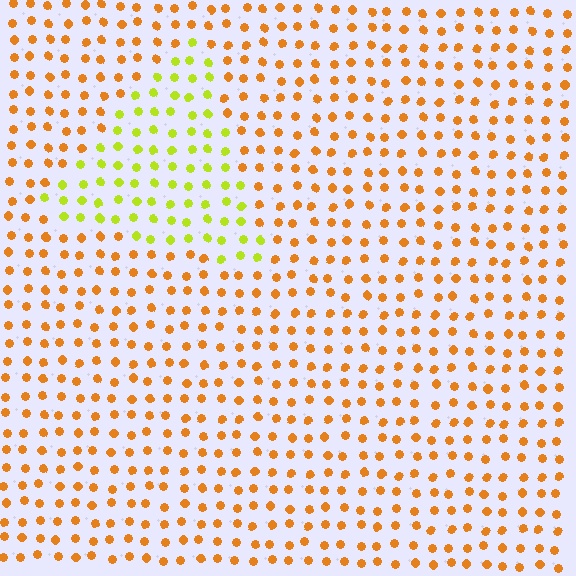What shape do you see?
I see a triangle.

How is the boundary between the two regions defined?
The boundary is defined purely by a slight shift in hue (about 45 degrees). Spacing, size, and orientation are identical on both sides.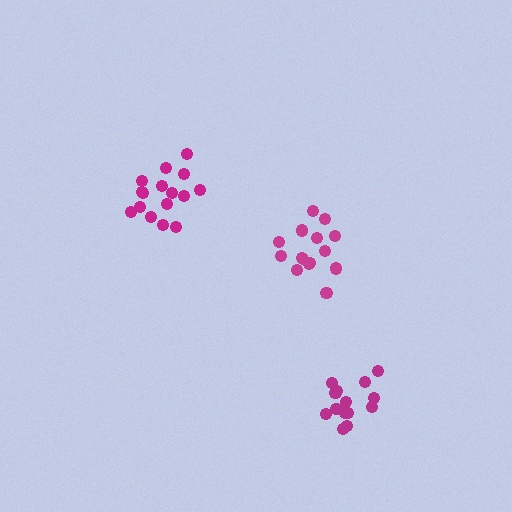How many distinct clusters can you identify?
There are 3 distinct clusters.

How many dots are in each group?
Group 1: 15 dots, Group 2: 14 dots, Group 3: 16 dots (45 total).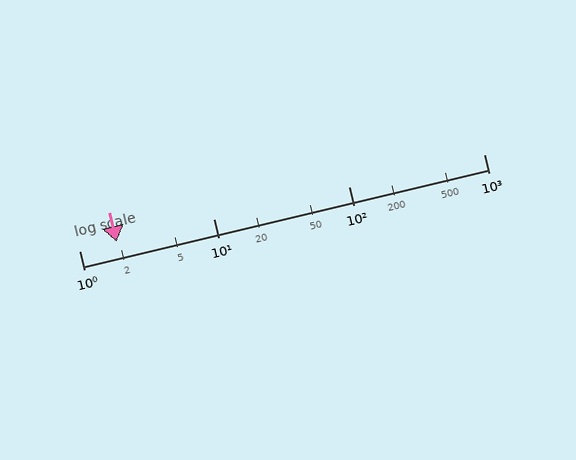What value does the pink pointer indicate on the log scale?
The pointer indicates approximately 1.9.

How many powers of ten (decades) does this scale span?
The scale spans 3 decades, from 1 to 1000.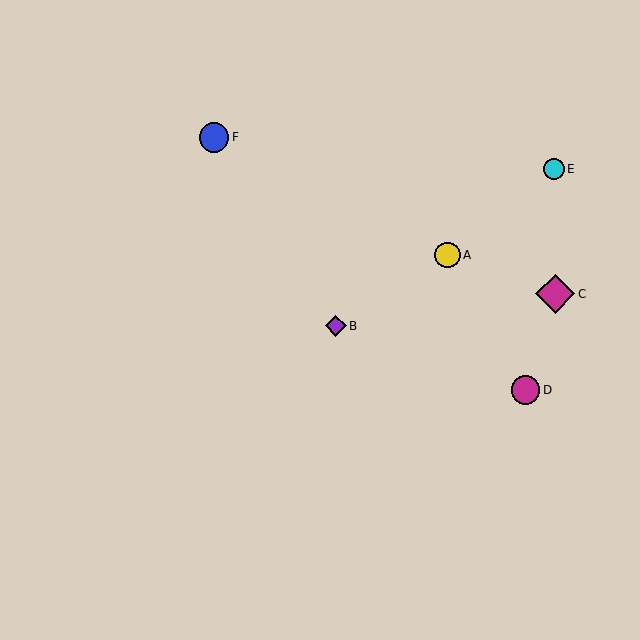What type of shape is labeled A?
Shape A is a yellow circle.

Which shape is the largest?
The magenta diamond (labeled C) is the largest.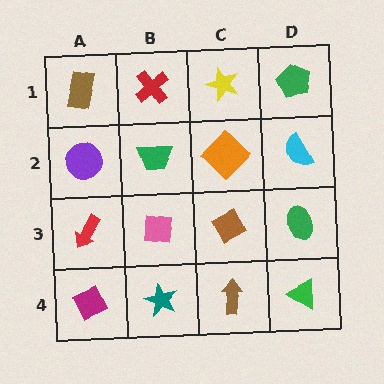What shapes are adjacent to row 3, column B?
A green trapezoid (row 2, column B), a teal star (row 4, column B), a red arrow (row 3, column A), a brown diamond (row 3, column C).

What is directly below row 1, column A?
A purple circle.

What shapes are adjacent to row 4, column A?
A red arrow (row 3, column A), a teal star (row 4, column B).